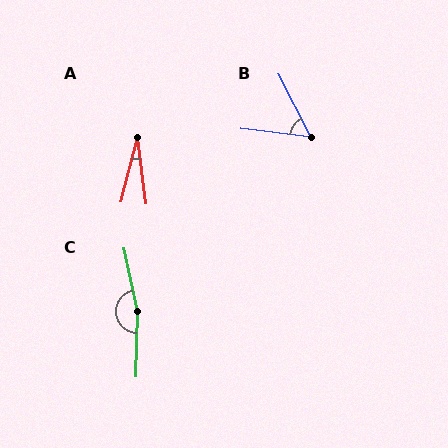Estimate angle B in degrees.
Approximately 56 degrees.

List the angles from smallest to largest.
A (22°), B (56°), C (167°).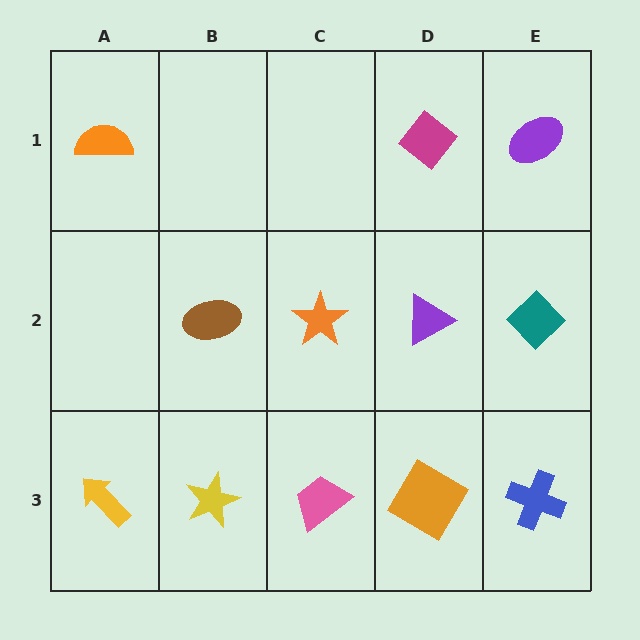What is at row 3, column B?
A yellow star.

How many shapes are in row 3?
5 shapes.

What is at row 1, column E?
A purple ellipse.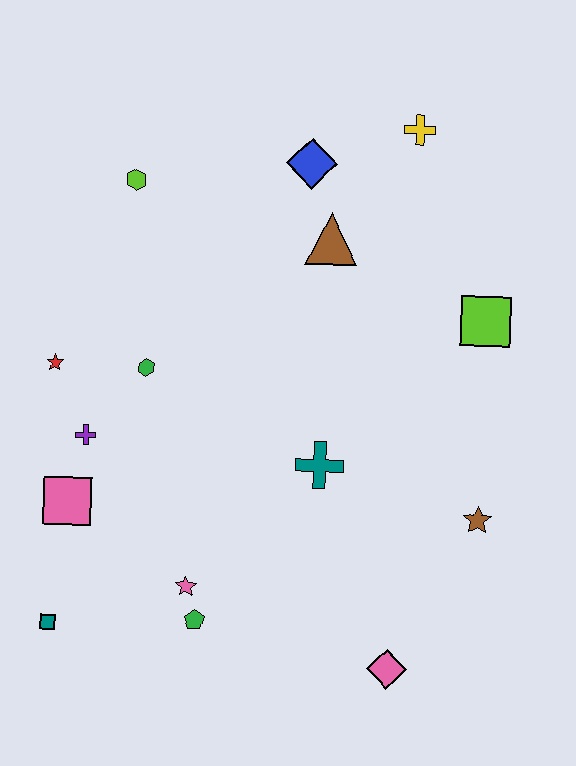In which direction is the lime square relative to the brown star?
The lime square is above the brown star.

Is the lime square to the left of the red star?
No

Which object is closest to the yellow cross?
The blue diamond is closest to the yellow cross.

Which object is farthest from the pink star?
The yellow cross is farthest from the pink star.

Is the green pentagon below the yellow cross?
Yes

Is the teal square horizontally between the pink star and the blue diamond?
No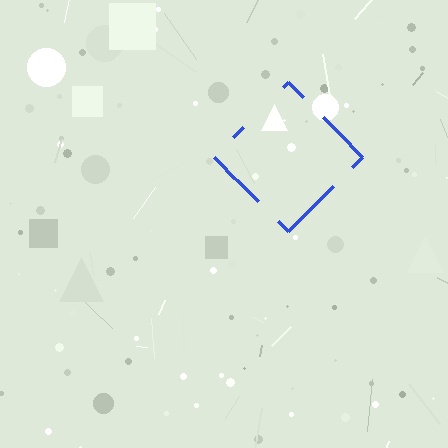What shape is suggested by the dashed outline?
The dashed outline suggests a diamond.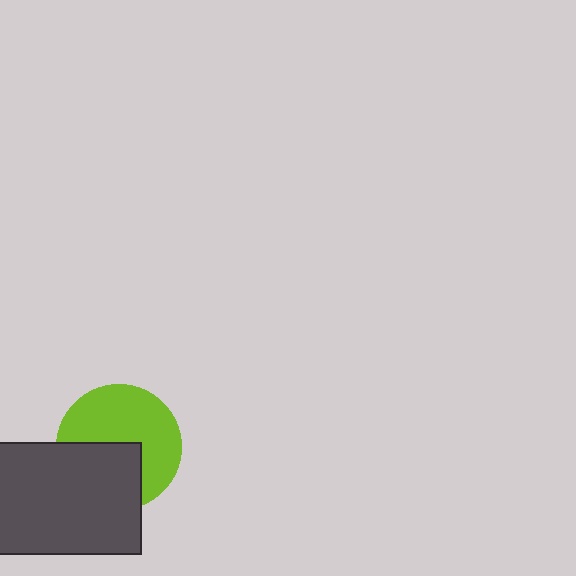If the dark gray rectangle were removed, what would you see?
You would see the complete lime circle.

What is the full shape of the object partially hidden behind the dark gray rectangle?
The partially hidden object is a lime circle.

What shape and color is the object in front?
The object in front is a dark gray rectangle.